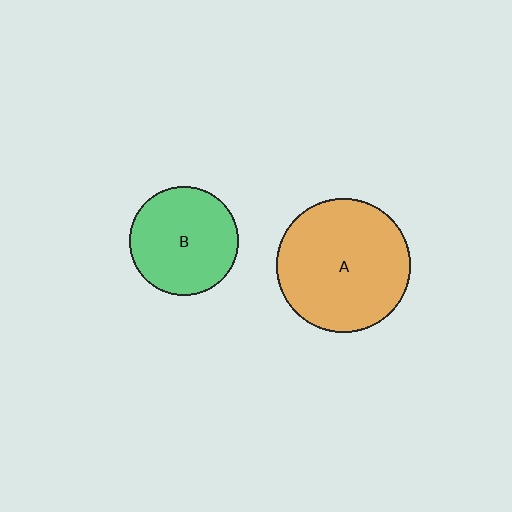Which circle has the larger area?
Circle A (orange).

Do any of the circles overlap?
No, none of the circles overlap.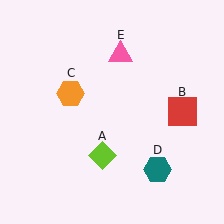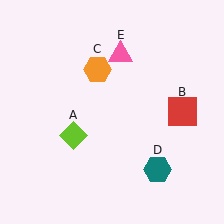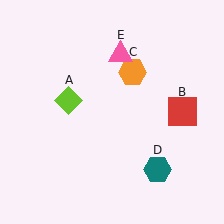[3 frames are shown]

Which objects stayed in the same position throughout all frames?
Red square (object B) and teal hexagon (object D) and pink triangle (object E) remained stationary.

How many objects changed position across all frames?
2 objects changed position: lime diamond (object A), orange hexagon (object C).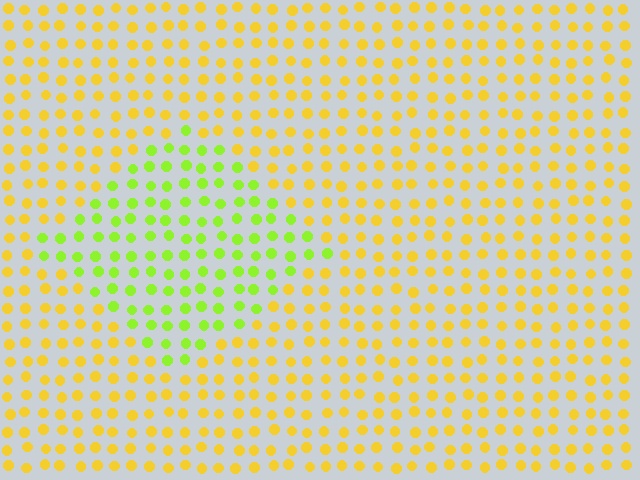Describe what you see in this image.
The image is filled with small yellow elements in a uniform arrangement. A diamond-shaped region is visible where the elements are tinted to a slightly different hue, forming a subtle color boundary.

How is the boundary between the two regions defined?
The boundary is defined purely by a slight shift in hue (about 42 degrees). Spacing, size, and orientation are identical on both sides.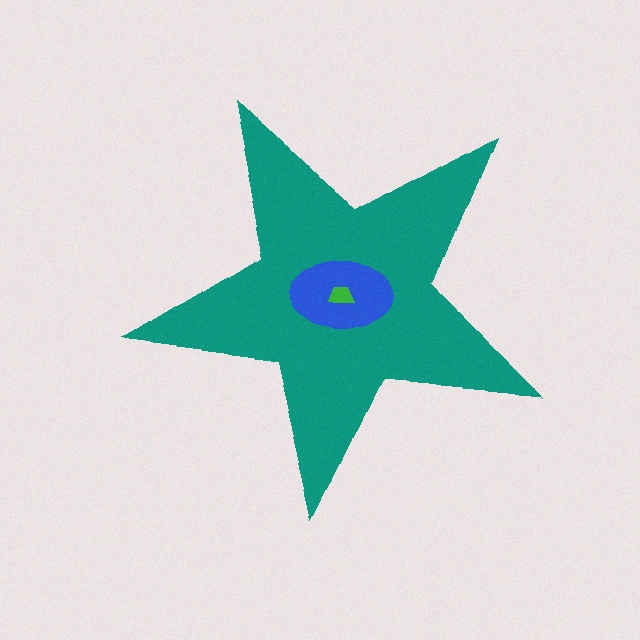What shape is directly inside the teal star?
The blue ellipse.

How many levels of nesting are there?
3.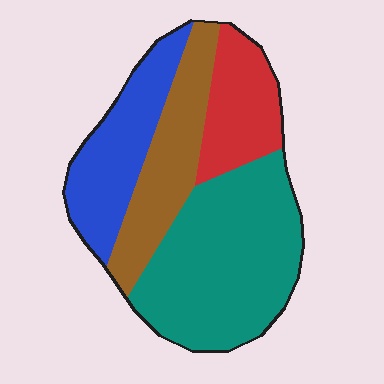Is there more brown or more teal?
Teal.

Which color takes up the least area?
Red, at roughly 15%.